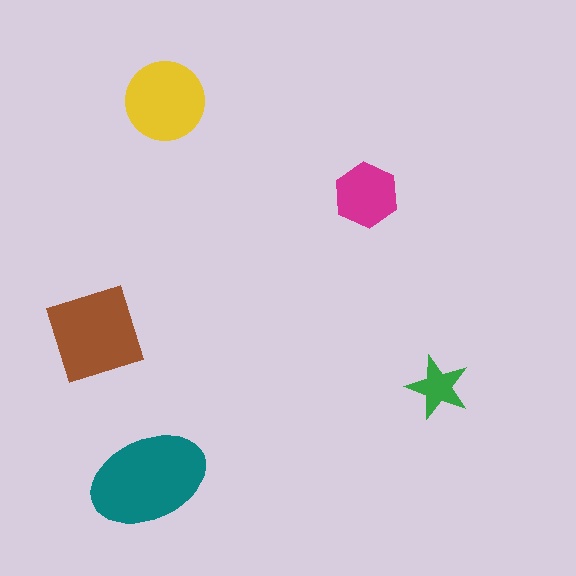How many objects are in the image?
There are 5 objects in the image.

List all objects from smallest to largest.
The green star, the magenta hexagon, the yellow circle, the brown diamond, the teal ellipse.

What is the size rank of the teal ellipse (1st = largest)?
1st.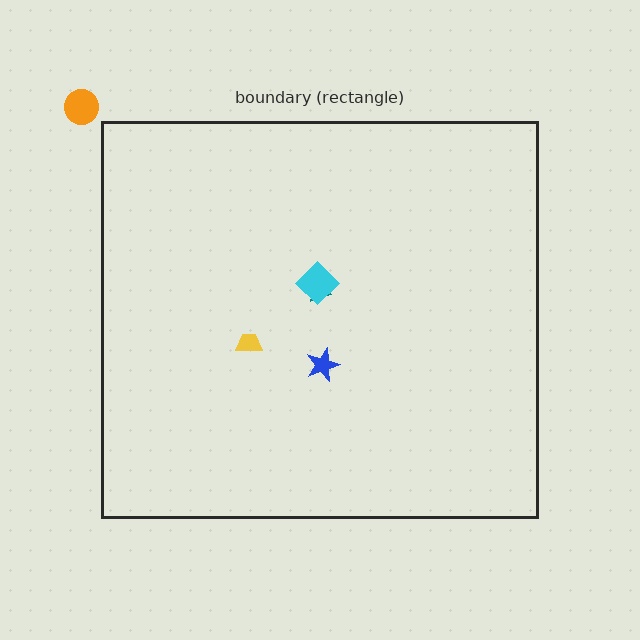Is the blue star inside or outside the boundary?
Inside.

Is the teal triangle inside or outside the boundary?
Inside.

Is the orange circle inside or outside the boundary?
Outside.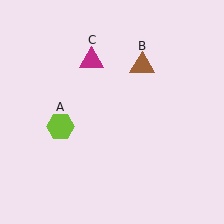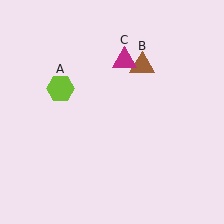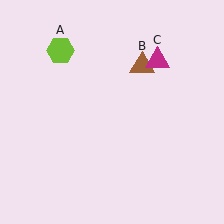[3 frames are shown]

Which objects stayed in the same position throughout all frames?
Brown triangle (object B) remained stationary.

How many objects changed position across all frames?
2 objects changed position: lime hexagon (object A), magenta triangle (object C).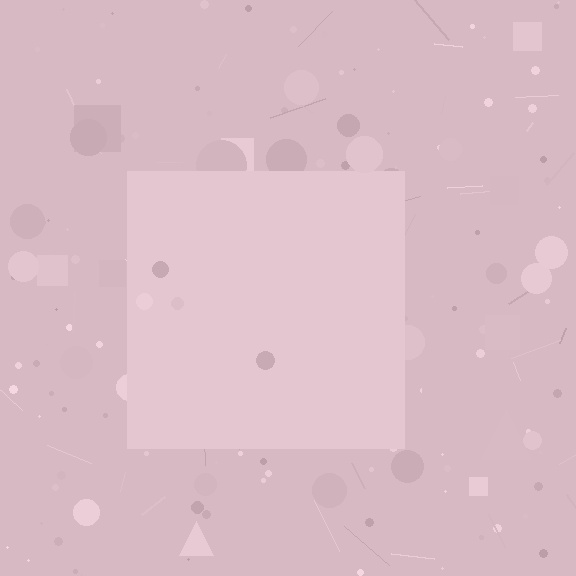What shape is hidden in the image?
A square is hidden in the image.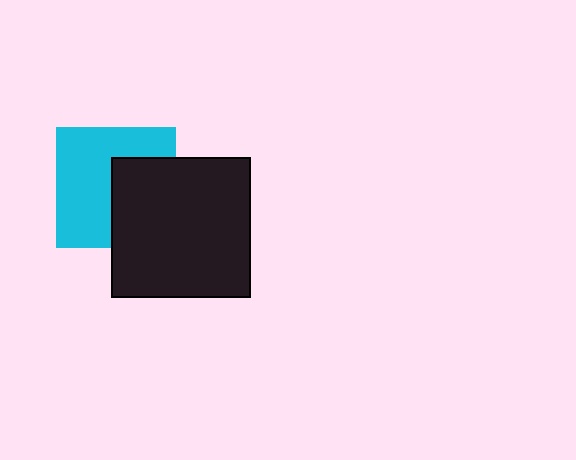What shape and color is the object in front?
The object in front is a black square.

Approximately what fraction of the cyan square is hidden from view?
Roughly 40% of the cyan square is hidden behind the black square.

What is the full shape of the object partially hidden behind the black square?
The partially hidden object is a cyan square.